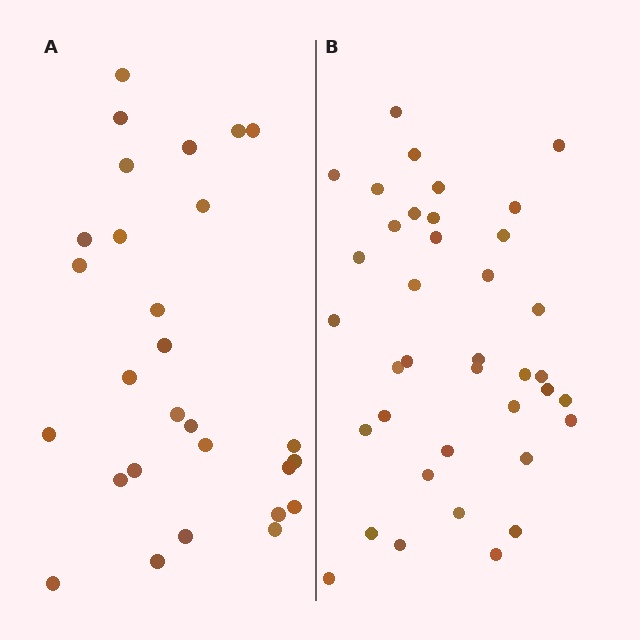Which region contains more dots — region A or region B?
Region B (the right region) has more dots.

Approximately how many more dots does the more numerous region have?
Region B has roughly 10 or so more dots than region A.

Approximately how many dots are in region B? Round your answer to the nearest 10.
About 40 dots. (The exact count is 38, which rounds to 40.)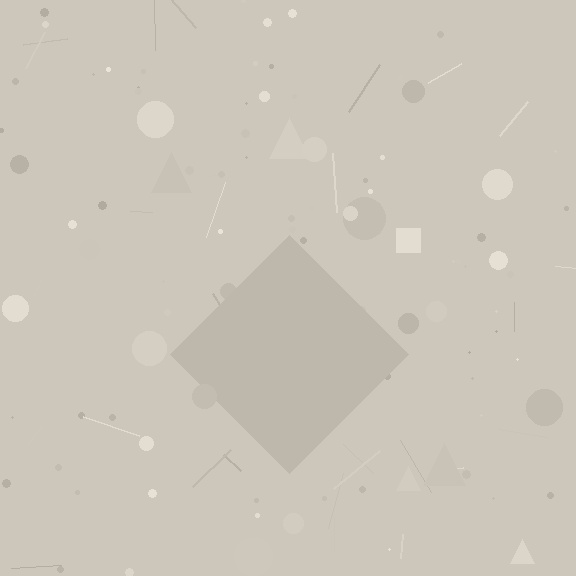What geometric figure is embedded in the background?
A diamond is embedded in the background.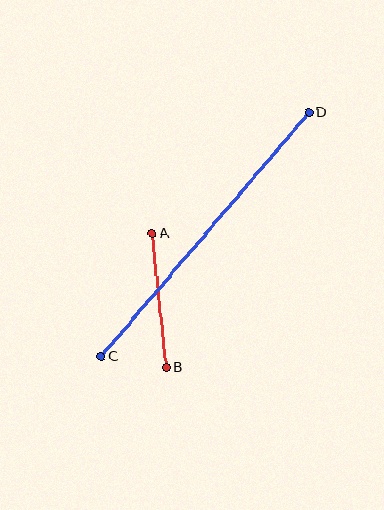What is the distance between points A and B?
The distance is approximately 135 pixels.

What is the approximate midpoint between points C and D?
The midpoint is at approximately (205, 235) pixels.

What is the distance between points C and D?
The distance is approximately 321 pixels.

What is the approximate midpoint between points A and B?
The midpoint is at approximately (159, 301) pixels.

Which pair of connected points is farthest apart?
Points C and D are farthest apart.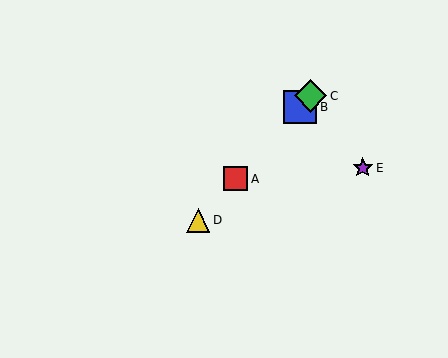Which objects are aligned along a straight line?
Objects A, B, C, D are aligned along a straight line.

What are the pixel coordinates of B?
Object B is at (300, 107).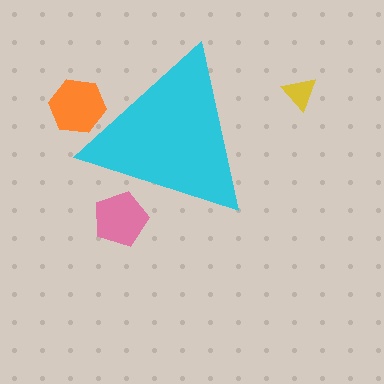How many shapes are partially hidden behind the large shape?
2 shapes are partially hidden.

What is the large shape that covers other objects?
A cyan triangle.